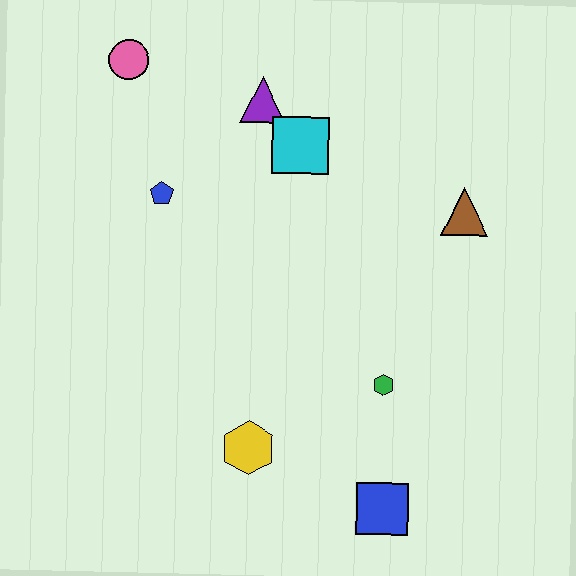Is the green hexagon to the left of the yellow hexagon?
No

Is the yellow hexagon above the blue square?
Yes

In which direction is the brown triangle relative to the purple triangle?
The brown triangle is to the right of the purple triangle.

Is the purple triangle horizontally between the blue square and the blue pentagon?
Yes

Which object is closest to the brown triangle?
The cyan square is closest to the brown triangle.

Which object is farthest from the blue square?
The pink circle is farthest from the blue square.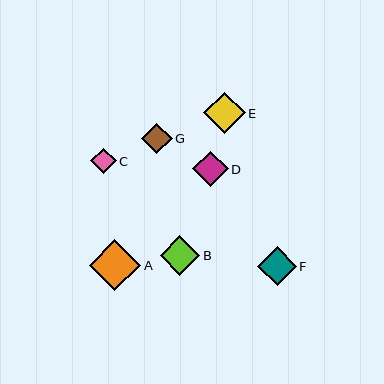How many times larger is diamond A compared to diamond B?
Diamond A is approximately 1.3 times the size of diamond B.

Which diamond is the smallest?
Diamond C is the smallest with a size of approximately 25 pixels.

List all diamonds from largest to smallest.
From largest to smallest: A, E, B, F, D, G, C.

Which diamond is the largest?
Diamond A is the largest with a size of approximately 51 pixels.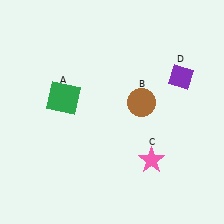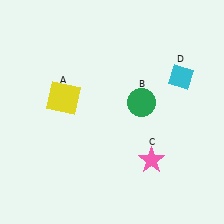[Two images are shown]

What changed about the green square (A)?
In Image 1, A is green. In Image 2, it changed to yellow.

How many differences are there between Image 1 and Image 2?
There are 3 differences between the two images.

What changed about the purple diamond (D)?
In Image 1, D is purple. In Image 2, it changed to cyan.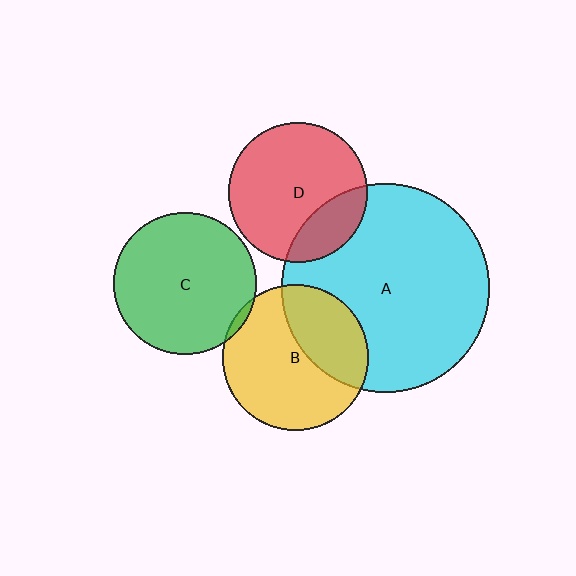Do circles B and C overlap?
Yes.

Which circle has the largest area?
Circle A (cyan).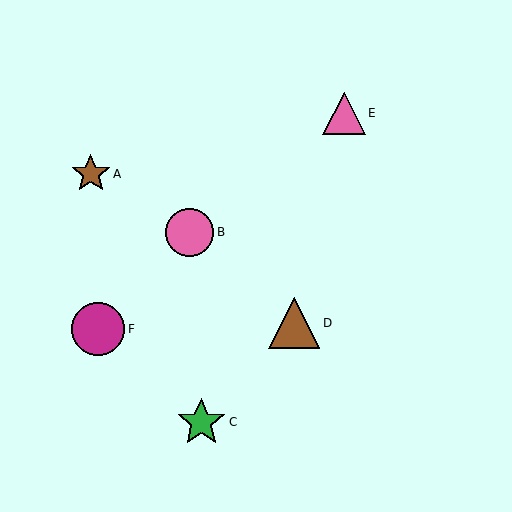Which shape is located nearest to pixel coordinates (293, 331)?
The brown triangle (labeled D) at (294, 323) is nearest to that location.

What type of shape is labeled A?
Shape A is a brown star.